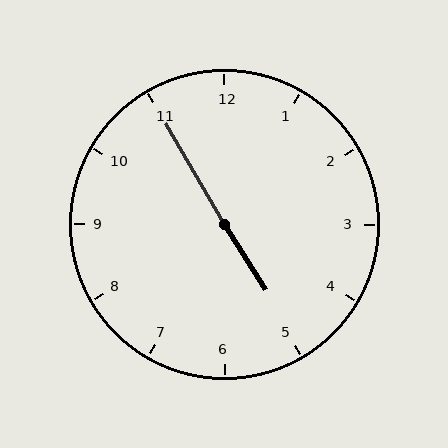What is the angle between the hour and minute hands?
Approximately 178 degrees.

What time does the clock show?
4:55.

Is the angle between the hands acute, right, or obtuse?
It is obtuse.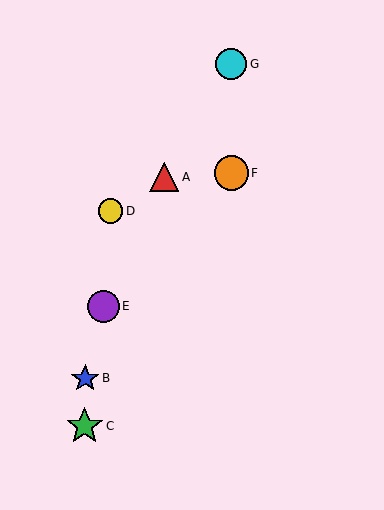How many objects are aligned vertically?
2 objects (F, G) are aligned vertically.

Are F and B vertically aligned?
No, F is at x≈231 and B is at x≈85.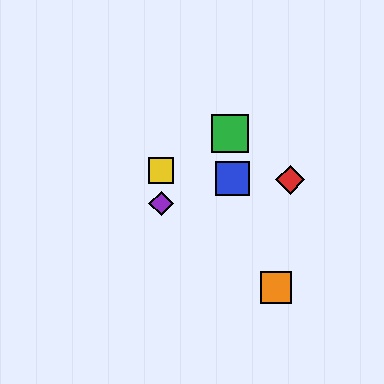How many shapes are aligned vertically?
2 shapes (the yellow square, the purple diamond) are aligned vertically.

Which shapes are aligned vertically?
The yellow square, the purple diamond are aligned vertically.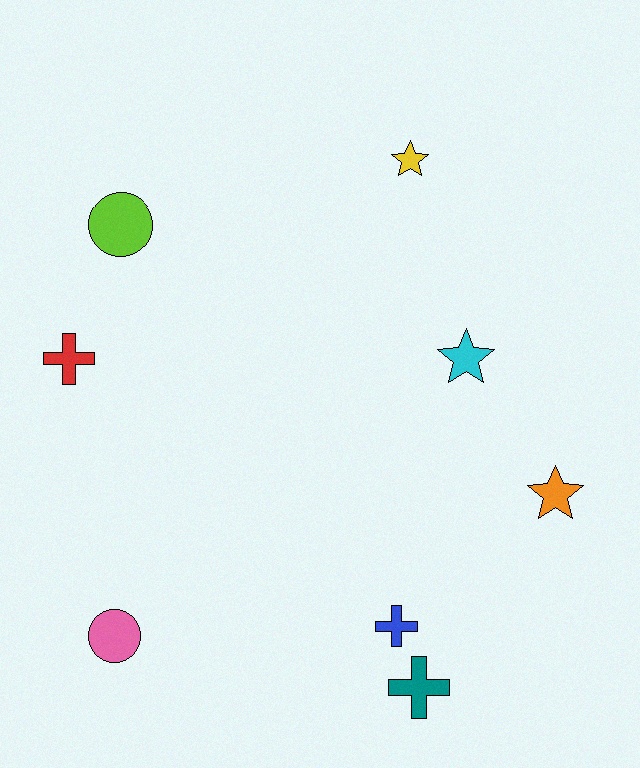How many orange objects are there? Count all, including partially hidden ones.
There is 1 orange object.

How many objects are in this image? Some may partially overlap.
There are 8 objects.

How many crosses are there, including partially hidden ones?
There are 3 crosses.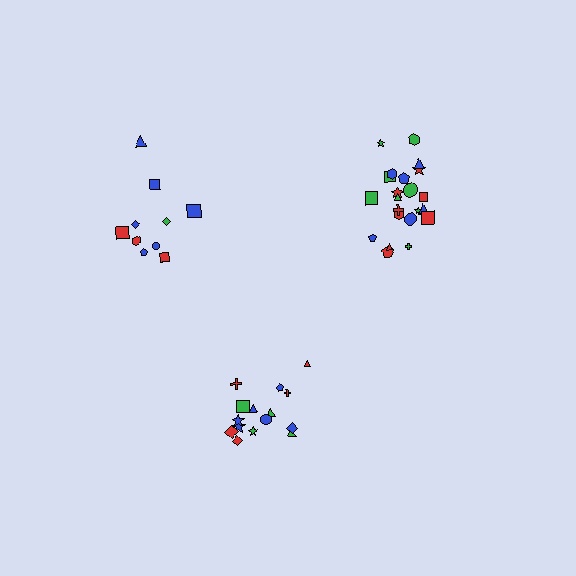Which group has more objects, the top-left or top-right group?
The top-right group.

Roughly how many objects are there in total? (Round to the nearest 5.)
Roughly 45 objects in total.